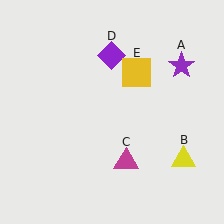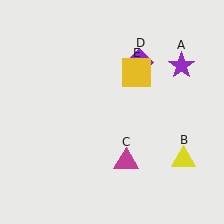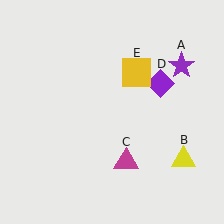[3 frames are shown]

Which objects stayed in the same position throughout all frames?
Purple star (object A) and yellow triangle (object B) and magenta triangle (object C) and yellow square (object E) remained stationary.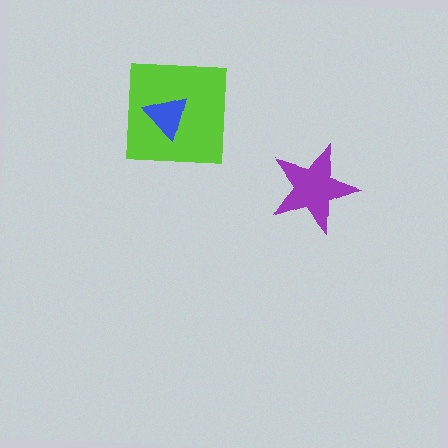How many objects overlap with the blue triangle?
1 object overlaps with the blue triangle.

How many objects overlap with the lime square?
1 object overlaps with the lime square.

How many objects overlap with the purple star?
0 objects overlap with the purple star.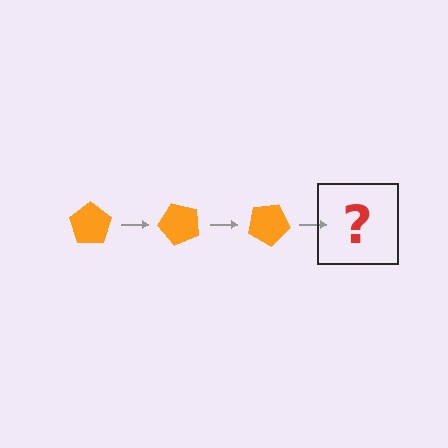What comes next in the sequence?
The next element should be an orange pentagon rotated 150 degrees.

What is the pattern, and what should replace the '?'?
The pattern is that the pentagon rotates 50 degrees each step. The '?' should be an orange pentagon rotated 150 degrees.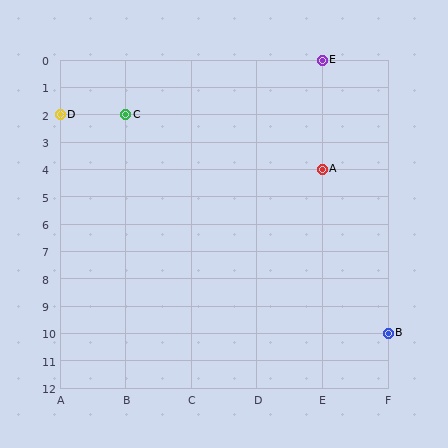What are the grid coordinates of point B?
Point B is at grid coordinates (F, 10).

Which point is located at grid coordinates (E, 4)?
Point A is at (E, 4).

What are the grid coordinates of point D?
Point D is at grid coordinates (A, 2).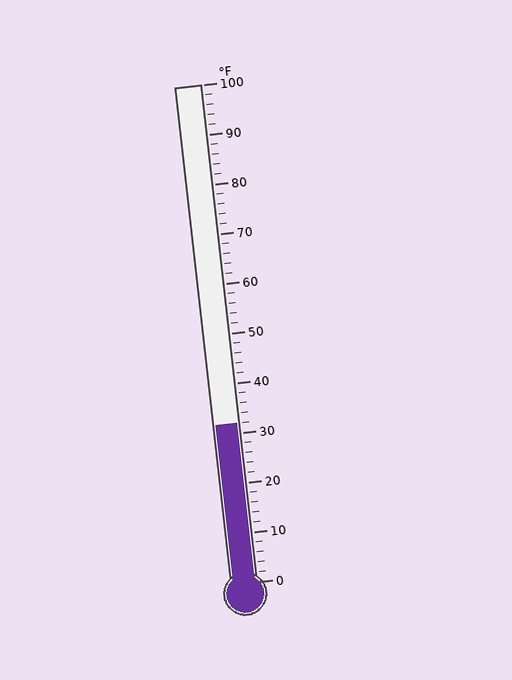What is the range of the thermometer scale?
The thermometer scale ranges from 0°F to 100°F.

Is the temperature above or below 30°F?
The temperature is above 30°F.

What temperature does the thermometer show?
The thermometer shows approximately 32°F.